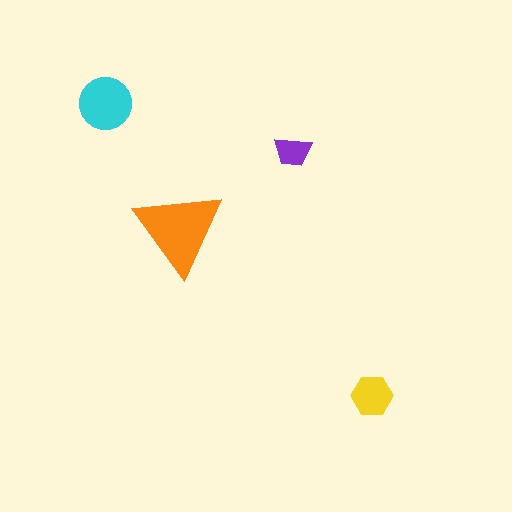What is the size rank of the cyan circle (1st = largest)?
2nd.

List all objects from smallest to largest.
The purple trapezoid, the yellow hexagon, the cyan circle, the orange triangle.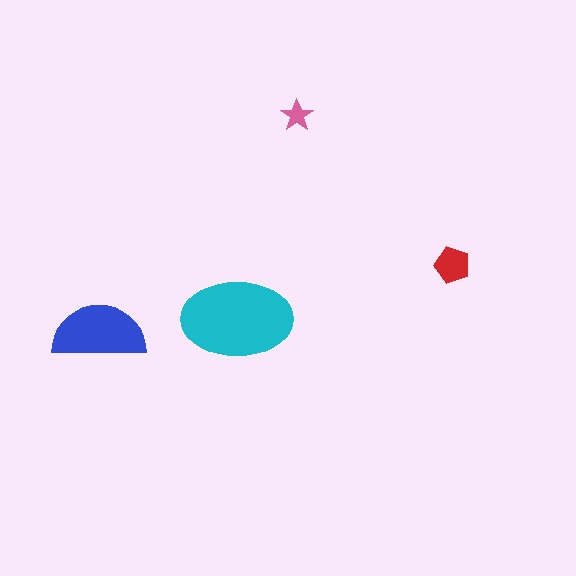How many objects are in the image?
There are 4 objects in the image.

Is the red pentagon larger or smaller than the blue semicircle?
Smaller.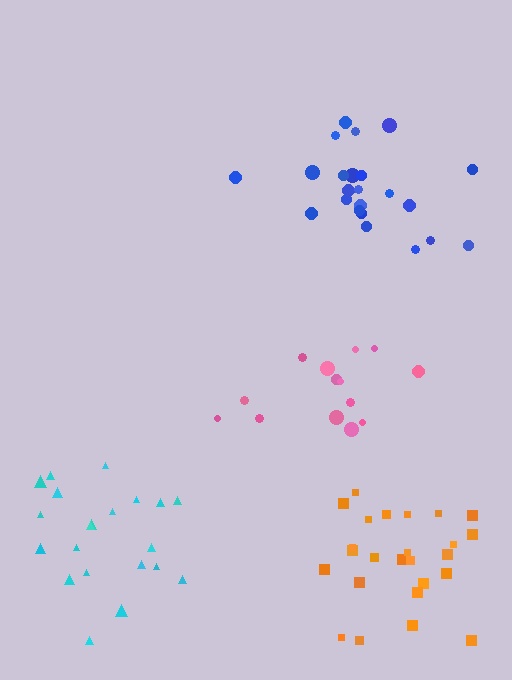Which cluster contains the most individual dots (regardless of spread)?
Orange (25).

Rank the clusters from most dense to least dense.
blue, cyan, orange, pink.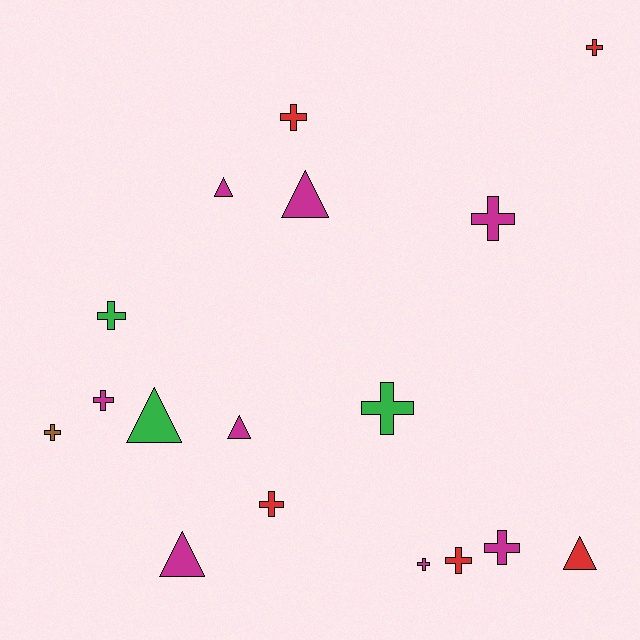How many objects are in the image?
There are 17 objects.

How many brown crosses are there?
There is 1 brown cross.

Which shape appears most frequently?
Cross, with 11 objects.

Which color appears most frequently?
Magenta, with 8 objects.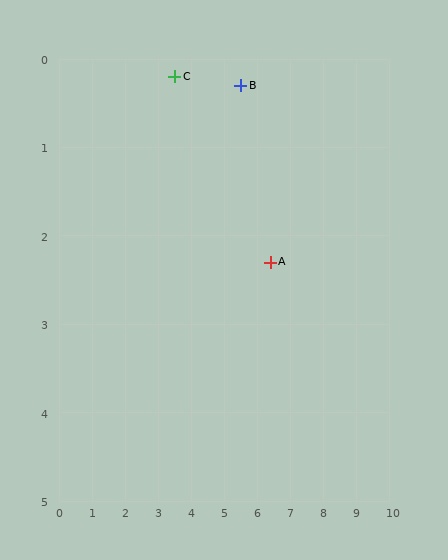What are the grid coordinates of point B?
Point B is at approximately (5.5, 0.3).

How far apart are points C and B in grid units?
Points C and B are about 2.0 grid units apart.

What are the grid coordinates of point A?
Point A is at approximately (6.4, 2.3).